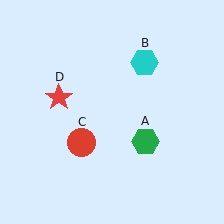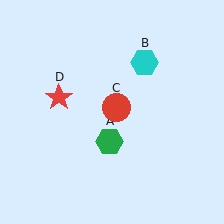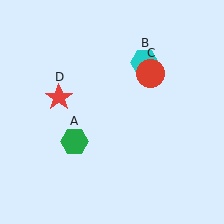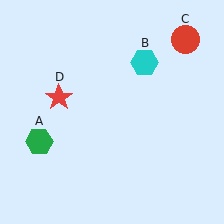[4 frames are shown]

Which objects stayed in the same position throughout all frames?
Cyan hexagon (object B) and red star (object D) remained stationary.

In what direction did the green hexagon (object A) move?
The green hexagon (object A) moved left.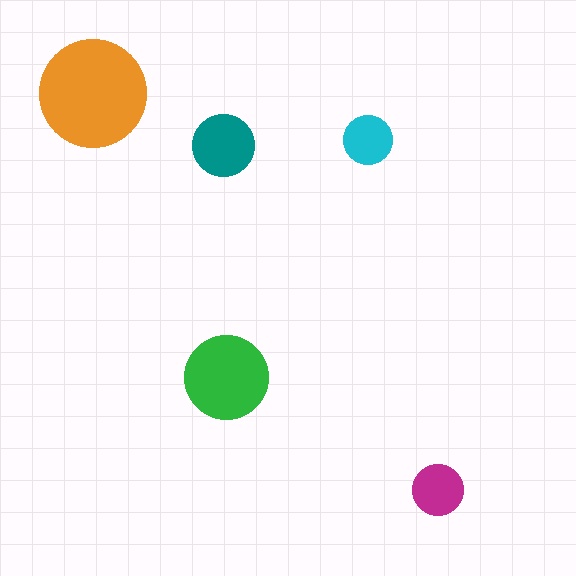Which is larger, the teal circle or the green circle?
The green one.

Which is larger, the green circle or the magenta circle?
The green one.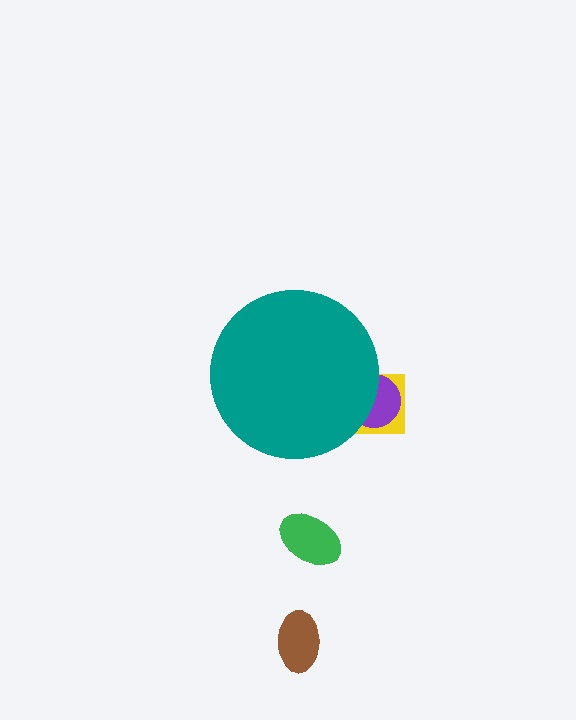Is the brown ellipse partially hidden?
No, the brown ellipse is fully visible.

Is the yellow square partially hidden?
Yes, the yellow square is partially hidden behind the teal circle.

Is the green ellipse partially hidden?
No, the green ellipse is fully visible.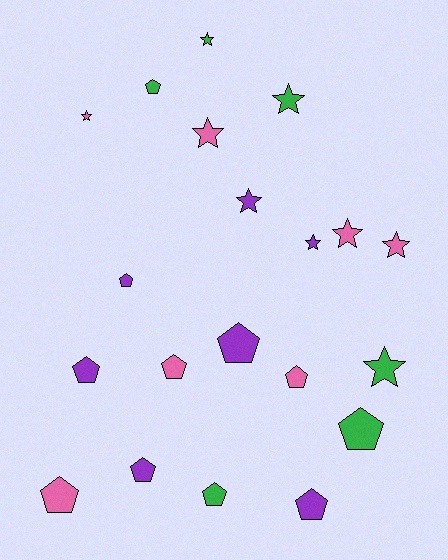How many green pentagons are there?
There are 3 green pentagons.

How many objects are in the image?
There are 20 objects.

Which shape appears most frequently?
Pentagon, with 11 objects.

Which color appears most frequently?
Purple, with 7 objects.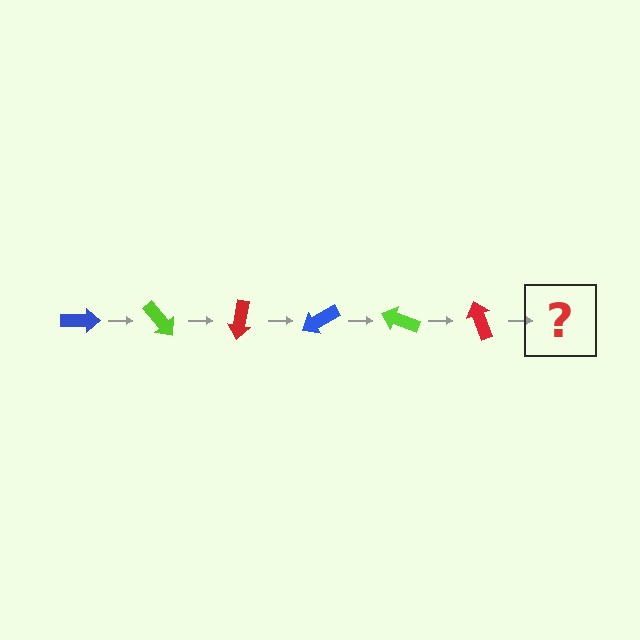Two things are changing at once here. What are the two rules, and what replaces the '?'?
The two rules are that it rotates 50 degrees each step and the color cycles through blue, lime, and red. The '?' should be a blue arrow, rotated 300 degrees from the start.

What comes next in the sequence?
The next element should be a blue arrow, rotated 300 degrees from the start.